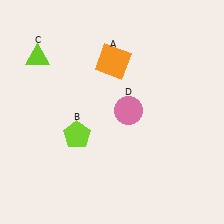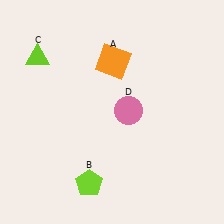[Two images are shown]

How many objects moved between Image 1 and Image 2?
1 object moved between the two images.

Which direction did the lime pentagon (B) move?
The lime pentagon (B) moved down.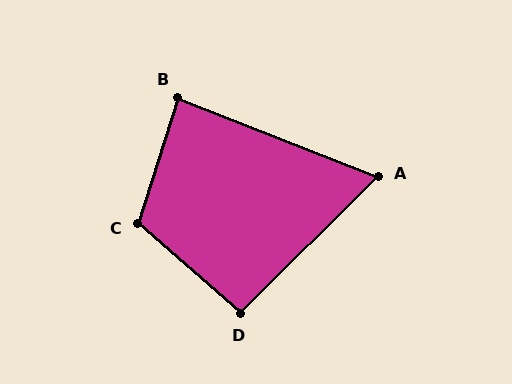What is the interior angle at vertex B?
Approximately 86 degrees (approximately right).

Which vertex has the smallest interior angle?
A, at approximately 66 degrees.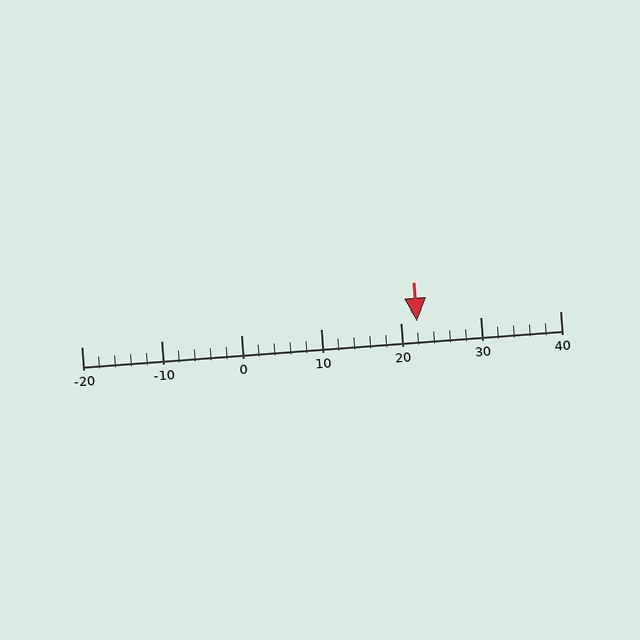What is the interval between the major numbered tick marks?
The major tick marks are spaced 10 units apart.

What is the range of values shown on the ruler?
The ruler shows values from -20 to 40.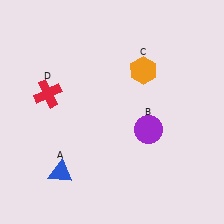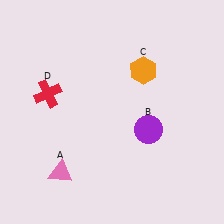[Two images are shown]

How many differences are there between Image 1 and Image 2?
There is 1 difference between the two images.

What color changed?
The triangle (A) changed from blue in Image 1 to pink in Image 2.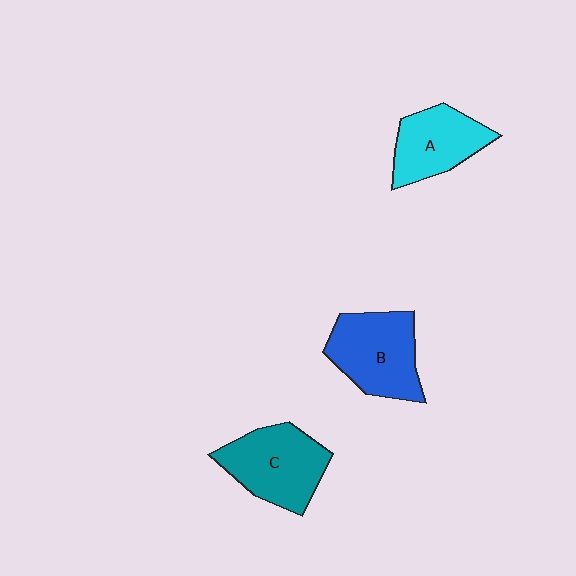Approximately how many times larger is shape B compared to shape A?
Approximately 1.2 times.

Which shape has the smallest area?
Shape A (cyan).